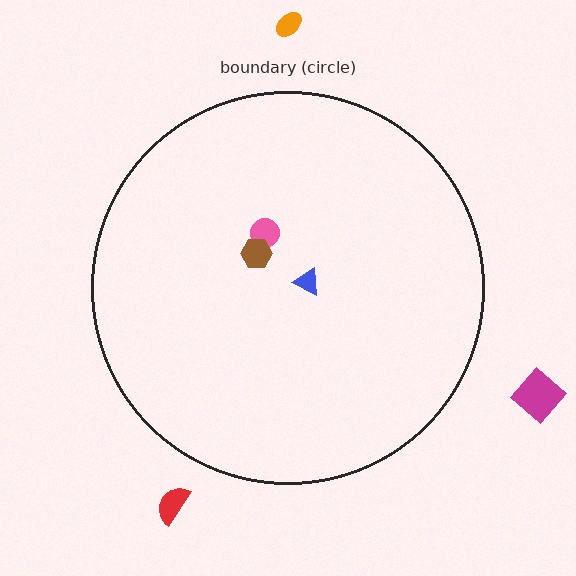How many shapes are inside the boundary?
3 inside, 3 outside.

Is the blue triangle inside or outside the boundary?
Inside.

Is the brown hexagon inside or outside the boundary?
Inside.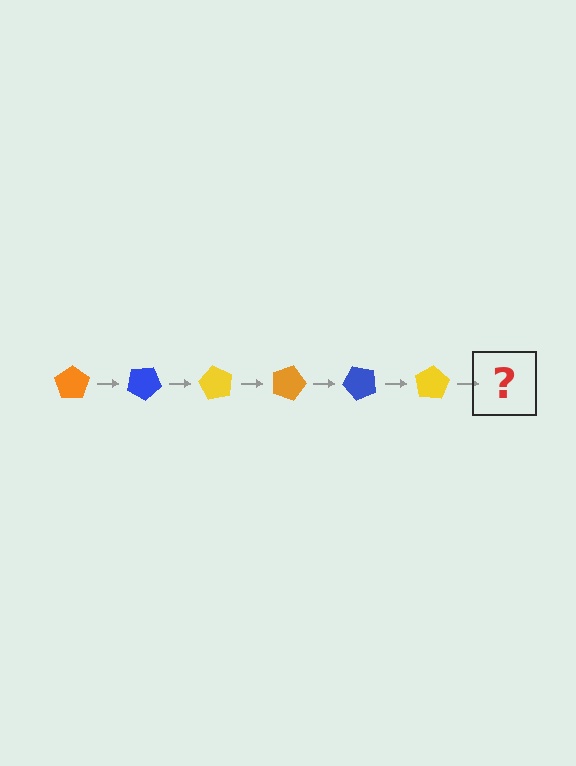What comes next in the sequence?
The next element should be an orange pentagon, rotated 180 degrees from the start.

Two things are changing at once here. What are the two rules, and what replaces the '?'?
The two rules are that it rotates 30 degrees each step and the color cycles through orange, blue, and yellow. The '?' should be an orange pentagon, rotated 180 degrees from the start.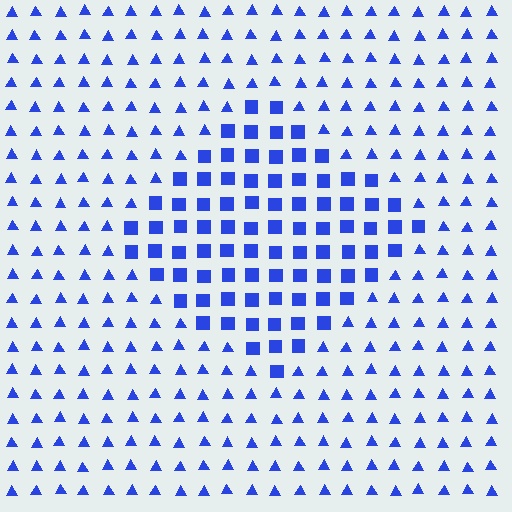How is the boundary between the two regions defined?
The boundary is defined by a change in element shape: squares inside vs. triangles outside. All elements share the same color and spacing.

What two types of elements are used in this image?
The image uses squares inside the diamond region and triangles outside it.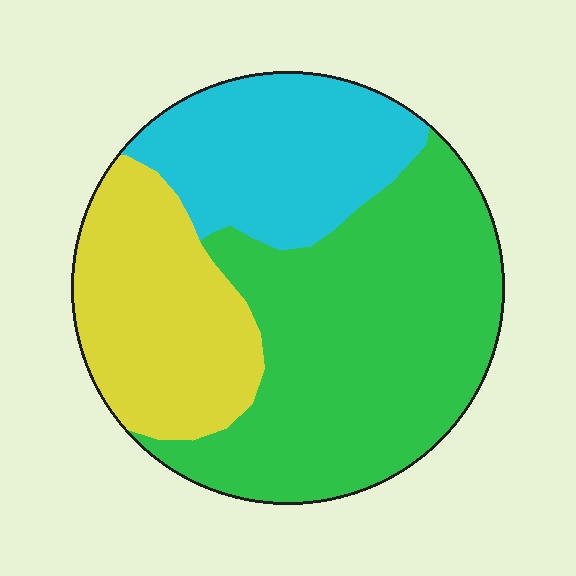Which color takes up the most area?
Green, at roughly 50%.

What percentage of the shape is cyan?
Cyan takes up about one quarter (1/4) of the shape.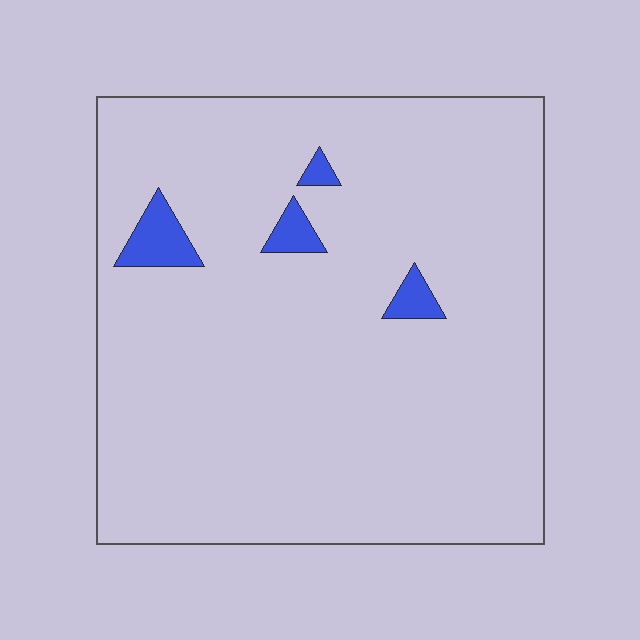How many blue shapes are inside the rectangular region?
4.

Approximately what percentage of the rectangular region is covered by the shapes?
Approximately 5%.